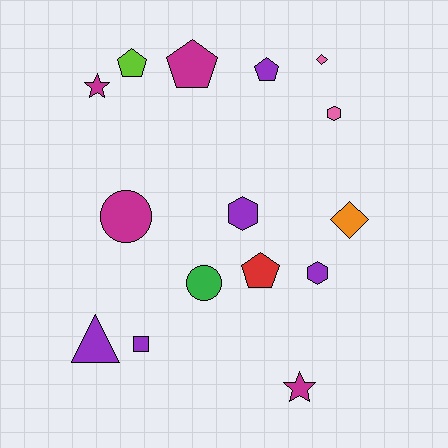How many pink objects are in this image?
There are 2 pink objects.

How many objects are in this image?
There are 15 objects.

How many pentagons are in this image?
There are 4 pentagons.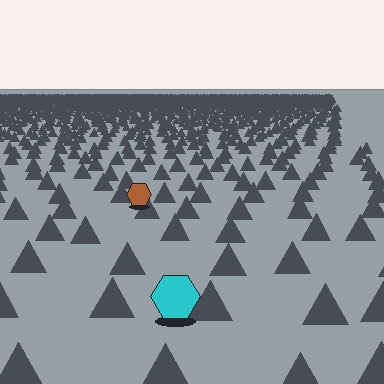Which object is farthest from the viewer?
The brown hexagon is farthest from the viewer. It appears smaller and the ground texture around it is denser.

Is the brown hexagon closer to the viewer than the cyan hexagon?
No. The cyan hexagon is closer — you can tell from the texture gradient: the ground texture is coarser near it.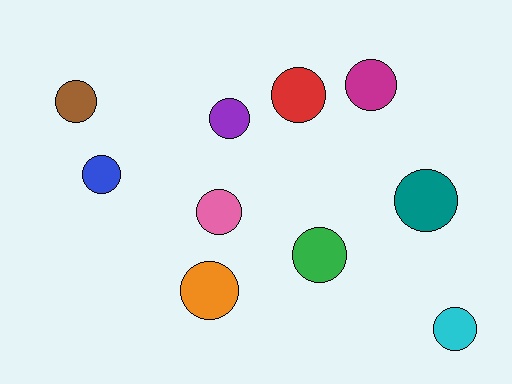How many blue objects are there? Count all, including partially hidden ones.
There is 1 blue object.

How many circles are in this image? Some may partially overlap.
There are 10 circles.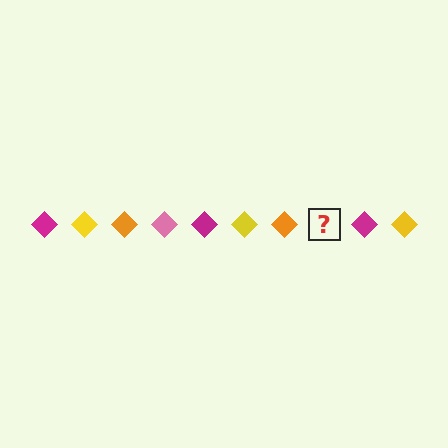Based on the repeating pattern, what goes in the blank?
The blank should be a pink diamond.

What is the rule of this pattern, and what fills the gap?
The rule is that the pattern cycles through magenta, yellow, orange, pink diamonds. The gap should be filled with a pink diamond.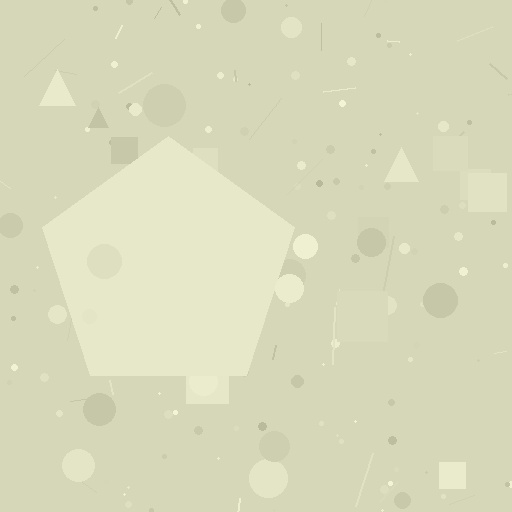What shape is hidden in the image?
A pentagon is hidden in the image.